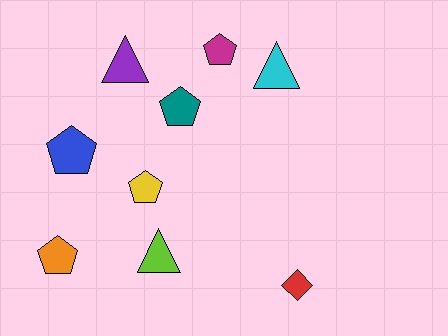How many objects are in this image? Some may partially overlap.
There are 9 objects.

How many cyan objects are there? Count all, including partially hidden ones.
There is 1 cyan object.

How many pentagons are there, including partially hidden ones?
There are 5 pentagons.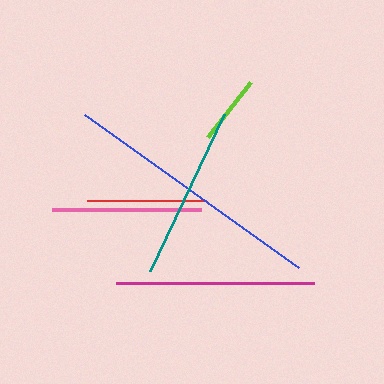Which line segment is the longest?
The blue line is the longest at approximately 263 pixels.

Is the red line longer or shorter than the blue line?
The blue line is longer than the red line.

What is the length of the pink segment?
The pink segment is approximately 149 pixels long.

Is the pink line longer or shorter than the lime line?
The pink line is longer than the lime line.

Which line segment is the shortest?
The lime line is the shortest at approximately 70 pixels.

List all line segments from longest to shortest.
From longest to shortest: blue, magenta, teal, pink, red, lime.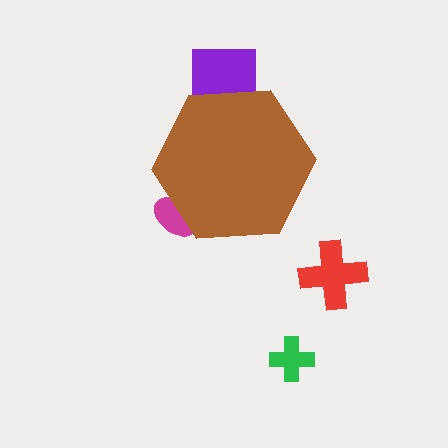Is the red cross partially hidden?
No, the red cross is fully visible.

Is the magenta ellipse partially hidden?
Yes, the magenta ellipse is partially hidden behind the brown hexagon.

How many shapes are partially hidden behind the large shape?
3 shapes are partially hidden.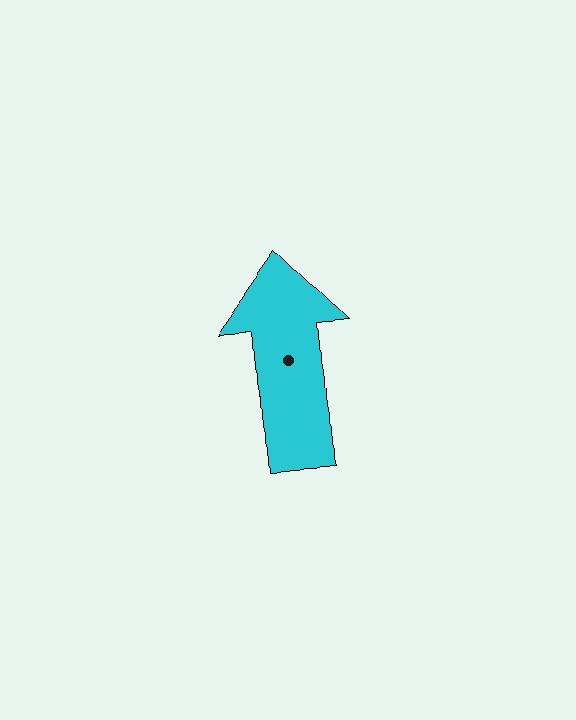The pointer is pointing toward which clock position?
Roughly 12 o'clock.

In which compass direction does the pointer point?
North.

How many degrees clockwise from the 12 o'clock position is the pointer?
Approximately 355 degrees.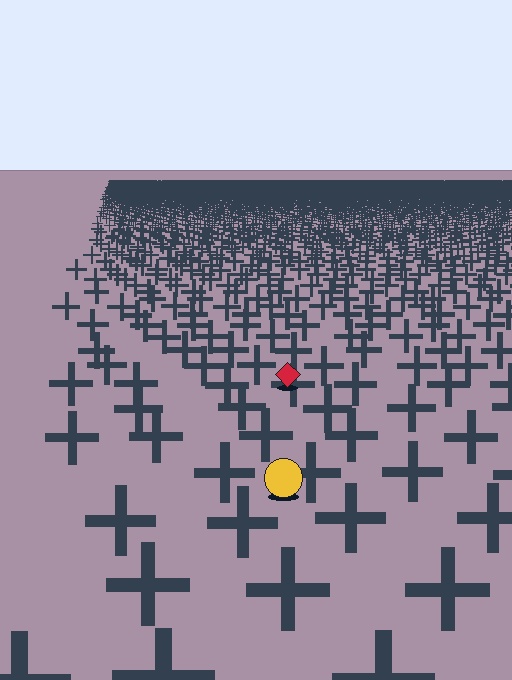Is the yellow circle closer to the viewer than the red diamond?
Yes. The yellow circle is closer — you can tell from the texture gradient: the ground texture is coarser near it.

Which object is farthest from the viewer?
The red diamond is farthest from the viewer. It appears smaller and the ground texture around it is denser.